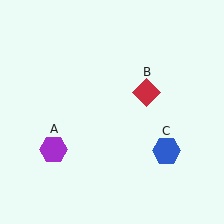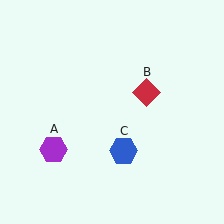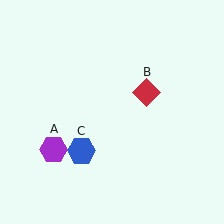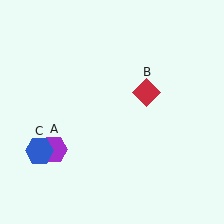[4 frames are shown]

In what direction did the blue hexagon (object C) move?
The blue hexagon (object C) moved left.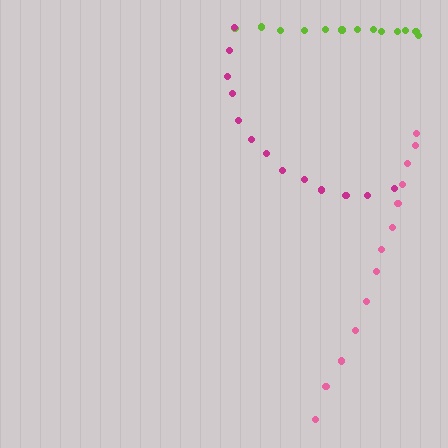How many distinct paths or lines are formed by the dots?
There are 3 distinct paths.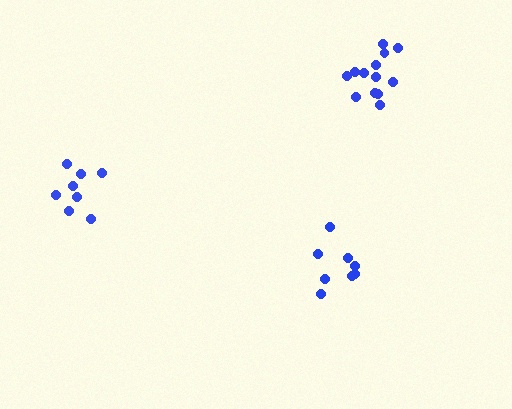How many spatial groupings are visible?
There are 3 spatial groupings.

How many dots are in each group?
Group 1: 8 dots, Group 2: 8 dots, Group 3: 13 dots (29 total).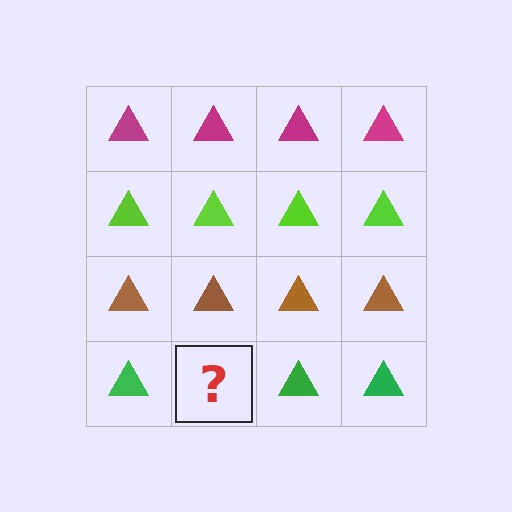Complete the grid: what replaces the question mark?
The question mark should be replaced with a green triangle.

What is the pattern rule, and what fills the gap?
The rule is that each row has a consistent color. The gap should be filled with a green triangle.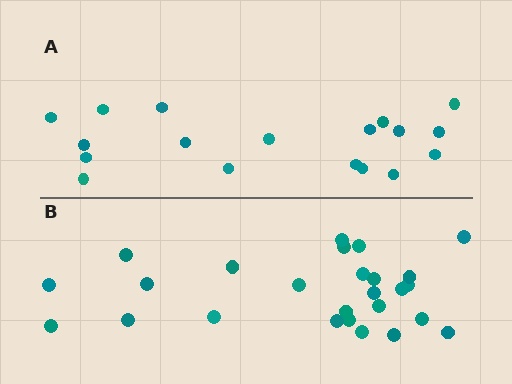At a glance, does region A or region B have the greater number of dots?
Region B (the bottom region) has more dots.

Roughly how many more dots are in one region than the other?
Region B has roughly 8 or so more dots than region A.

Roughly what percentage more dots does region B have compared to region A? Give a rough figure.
About 45% more.